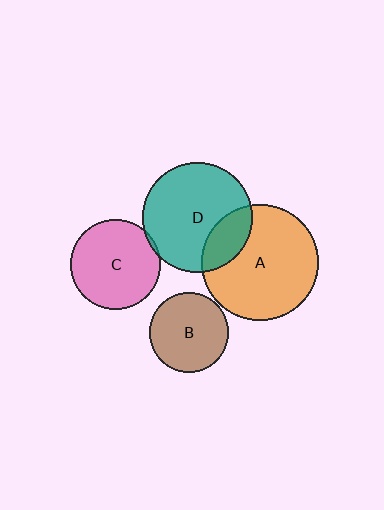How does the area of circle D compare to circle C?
Approximately 1.5 times.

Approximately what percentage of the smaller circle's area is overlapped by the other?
Approximately 5%.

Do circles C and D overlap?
Yes.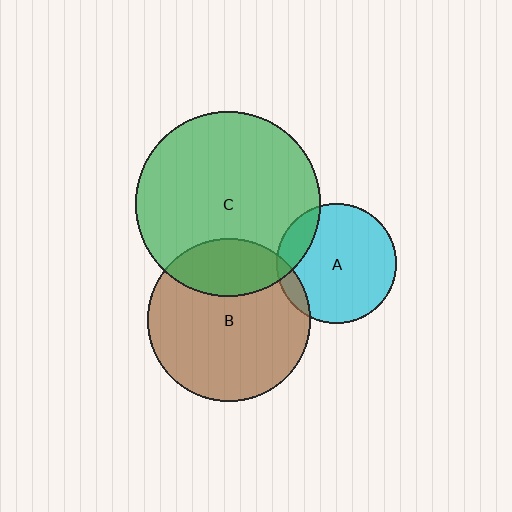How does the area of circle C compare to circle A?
Approximately 2.4 times.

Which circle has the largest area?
Circle C (green).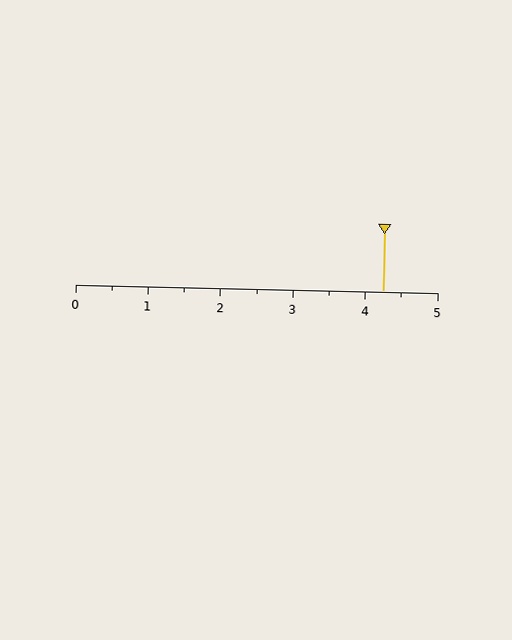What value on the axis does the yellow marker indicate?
The marker indicates approximately 4.2.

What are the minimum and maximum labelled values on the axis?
The axis runs from 0 to 5.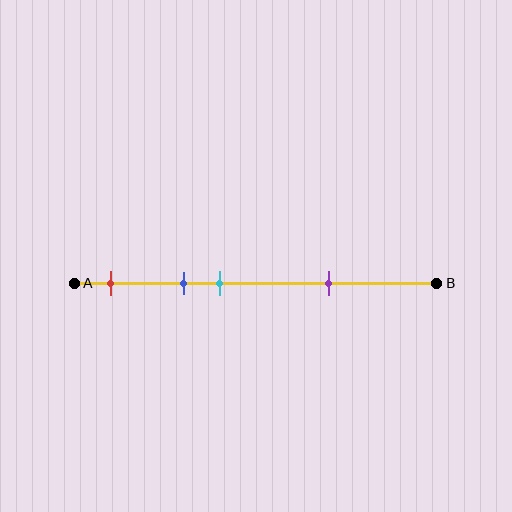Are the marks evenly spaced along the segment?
No, the marks are not evenly spaced.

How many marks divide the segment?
There are 4 marks dividing the segment.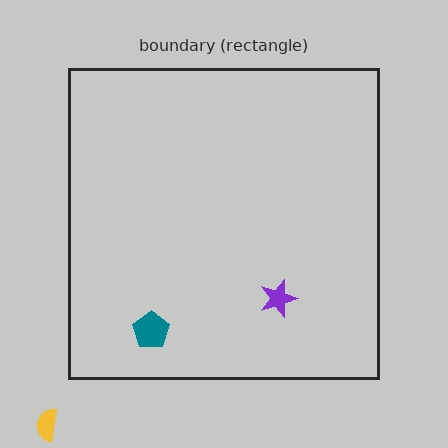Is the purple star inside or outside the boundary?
Inside.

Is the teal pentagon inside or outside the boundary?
Inside.